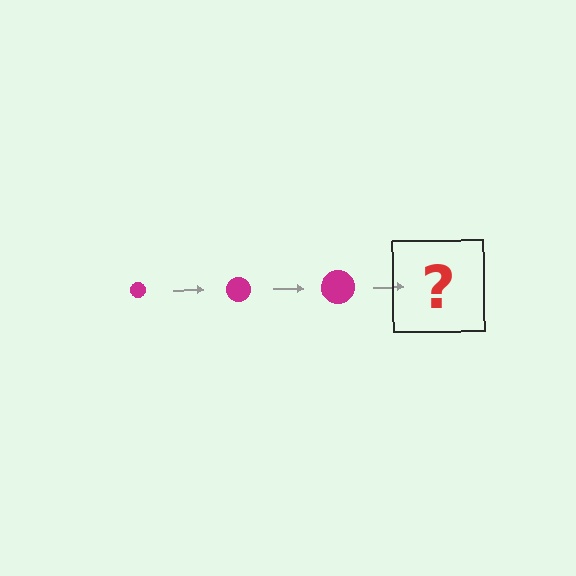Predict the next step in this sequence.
The next step is a magenta circle, larger than the previous one.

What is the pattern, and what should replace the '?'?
The pattern is that the circle gets progressively larger each step. The '?' should be a magenta circle, larger than the previous one.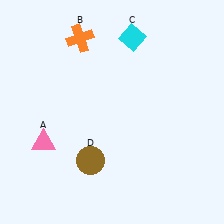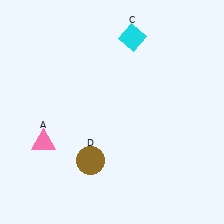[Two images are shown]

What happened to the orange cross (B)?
The orange cross (B) was removed in Image 2. It was in the top-left area of Image 1.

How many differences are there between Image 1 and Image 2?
There is 1 difference between the two images.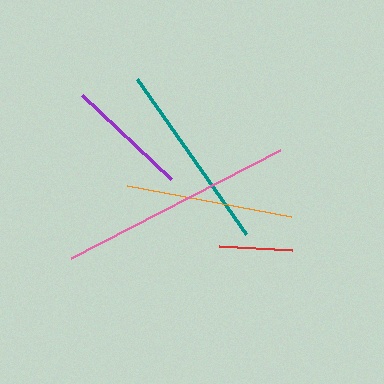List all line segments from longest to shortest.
From longest to shortest: pink, teal, orange, purple, red.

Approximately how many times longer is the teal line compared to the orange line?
The teal line is approximately 1.1 times the length of the orange line.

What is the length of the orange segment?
The orange segment is approximately 167 pixels long.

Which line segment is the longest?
The pink line is the longest at approximately 235 pixels.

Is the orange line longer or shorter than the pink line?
The pink line is longer than the orange line.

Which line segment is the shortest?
The red line is the shortest at approximately 73 pixels.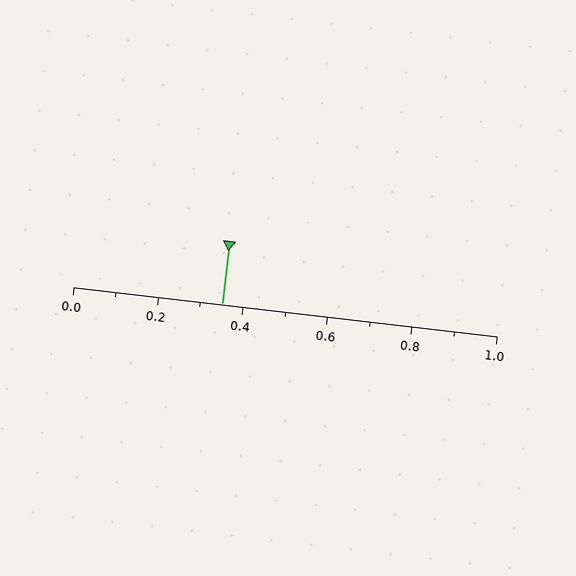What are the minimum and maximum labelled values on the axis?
The axis runs from 0.0 to 1.0.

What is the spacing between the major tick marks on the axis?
The major ticks are spaced 0.2 apart.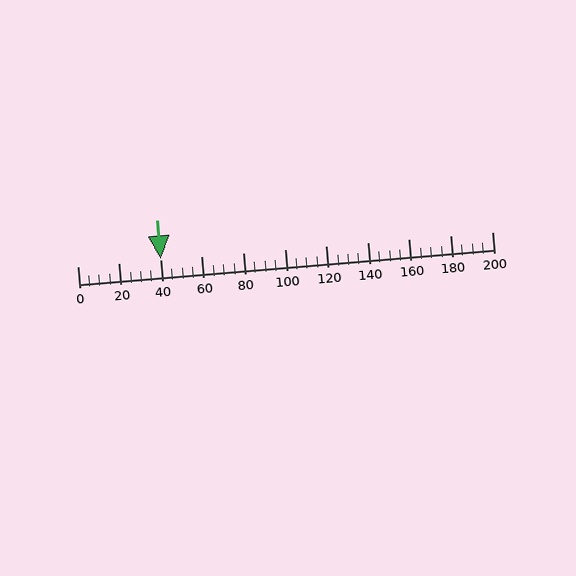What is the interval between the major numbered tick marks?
The major tick marks are spaced 20 units apart.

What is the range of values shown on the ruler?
The ruler shows values from 0 to 200.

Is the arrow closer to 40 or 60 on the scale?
The arrow is closer to 40.